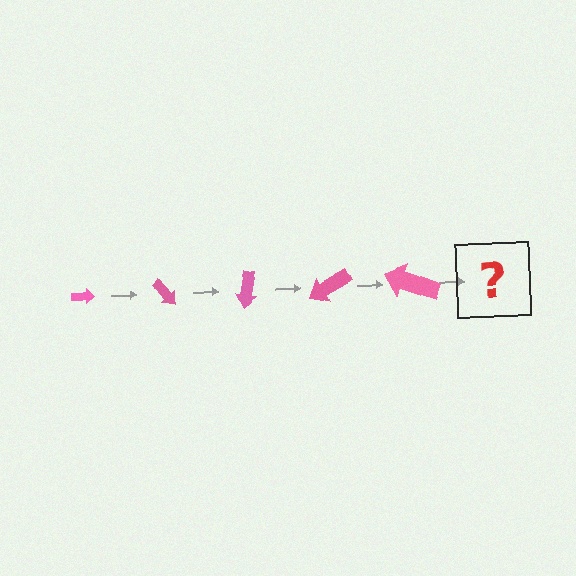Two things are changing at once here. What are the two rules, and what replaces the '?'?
The two rules are that the arrow grows larger each step and it rotates 50 degrees each step. The '?' should be an arrow, larger than the previous one and rotated 250 degrees from the start.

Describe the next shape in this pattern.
It should be an arrow, larger than the previous one and rotated 250 degrees from the start.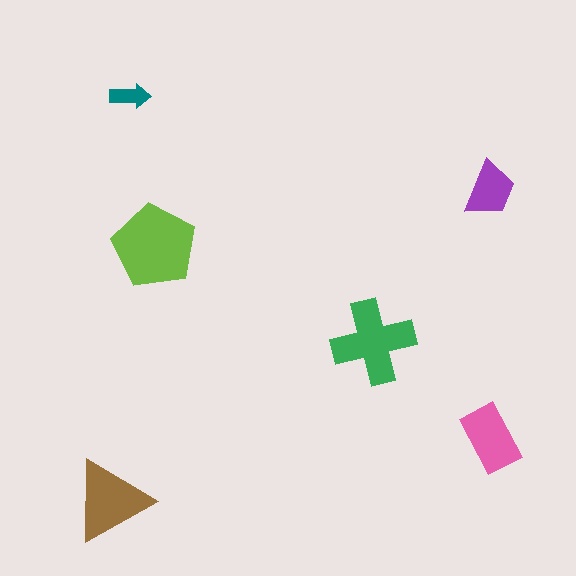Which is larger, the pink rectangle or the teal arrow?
The pink rectangle.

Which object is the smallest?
The teal arrow.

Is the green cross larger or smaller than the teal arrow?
Larger.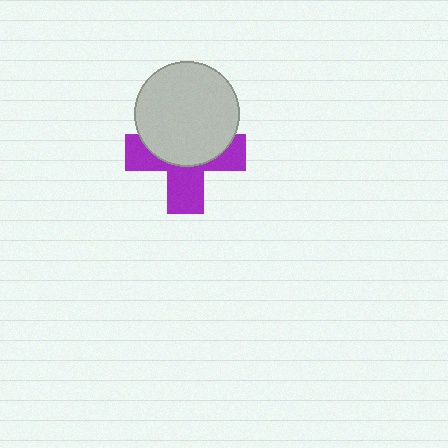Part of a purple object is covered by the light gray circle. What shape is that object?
It is a cross.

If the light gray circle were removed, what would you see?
You would see the complete purple cross.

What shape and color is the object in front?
The object in front is a light gray circle.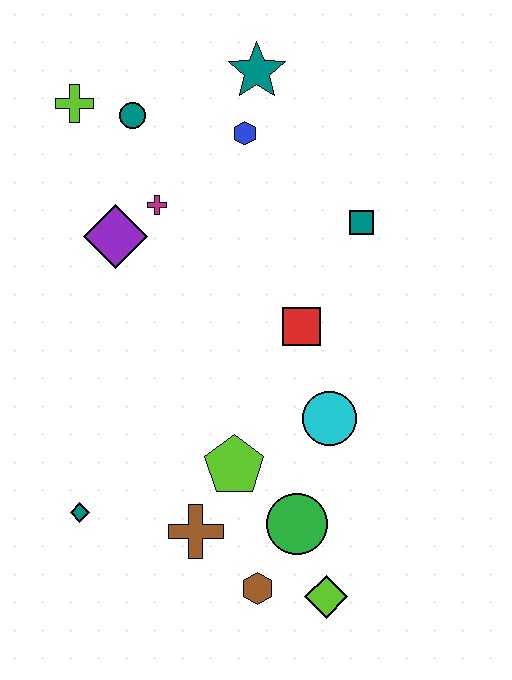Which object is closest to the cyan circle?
The red square is closest to the cyan circle.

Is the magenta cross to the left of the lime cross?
No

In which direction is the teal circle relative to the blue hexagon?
The teal circle is to the left of the blue hexagon.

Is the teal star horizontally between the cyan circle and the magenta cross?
Yes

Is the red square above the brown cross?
Yes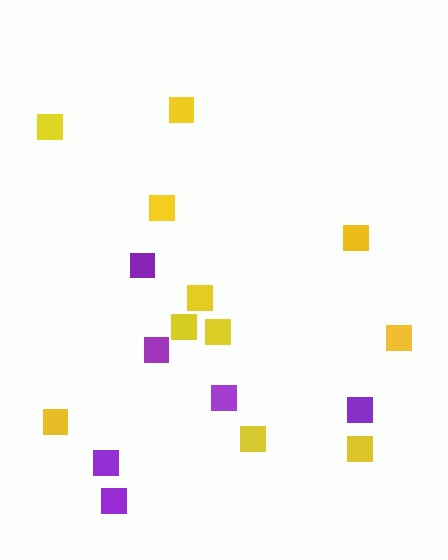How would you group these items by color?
There are 2 groups: one group of purple squares (6) and one group of yellow squares (11).